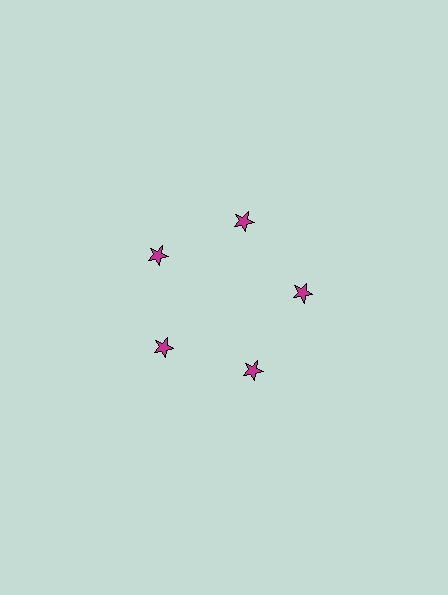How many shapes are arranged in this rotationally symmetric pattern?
There are 5 shapes, arranged in 5 groups of 1.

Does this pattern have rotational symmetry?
Yes, this pattern has 5-fold rotational symmetry. It looks the same after rotating 72 degrees around the center.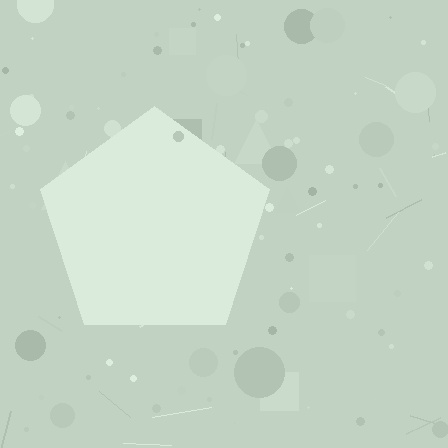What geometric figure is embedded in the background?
A pentagon is embedded in the background.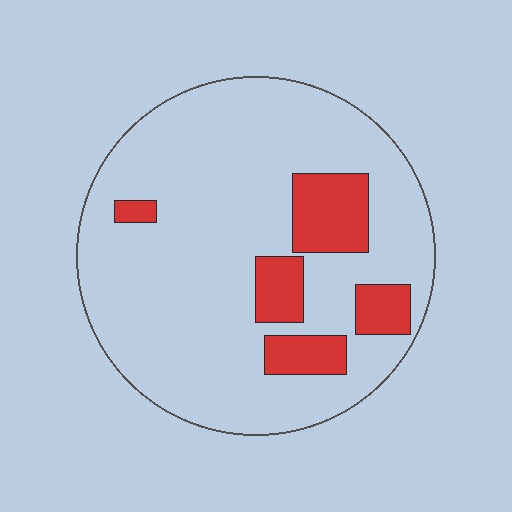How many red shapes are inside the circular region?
5.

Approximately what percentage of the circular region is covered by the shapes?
Approximately 15%.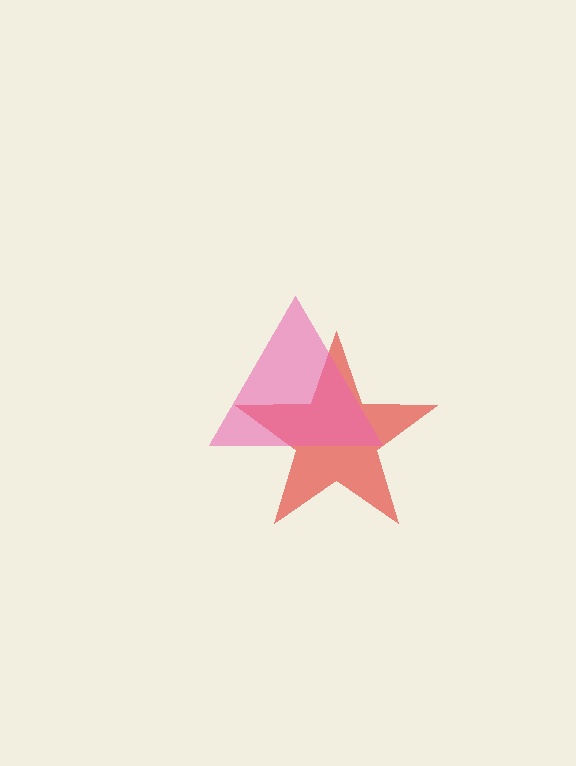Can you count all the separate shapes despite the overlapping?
Yes, there are 2 separate shapes.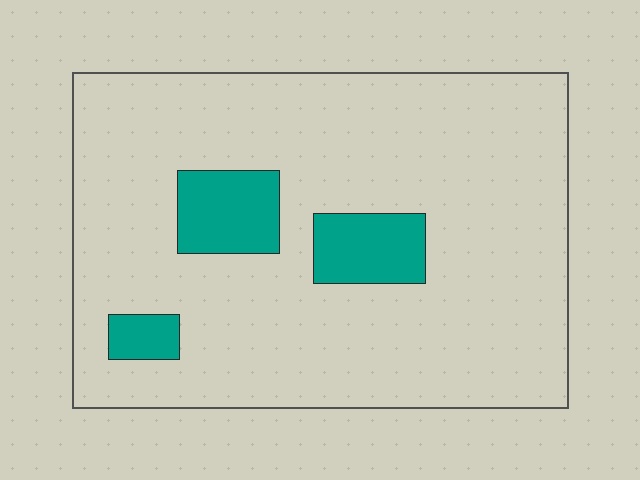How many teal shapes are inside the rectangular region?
3.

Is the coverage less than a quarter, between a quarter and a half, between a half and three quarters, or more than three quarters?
Less than a quarter.